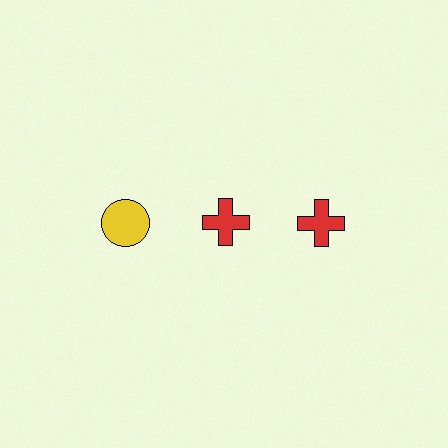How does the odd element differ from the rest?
It differs in both color (yellow instead of red) and shape (circle instead of cross).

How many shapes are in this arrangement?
There are 3 shapes arranged in a grid pattern.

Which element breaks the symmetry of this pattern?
The yellow circle in the top row, leftmost column breaks the symmetry. All other shapes are red crosses.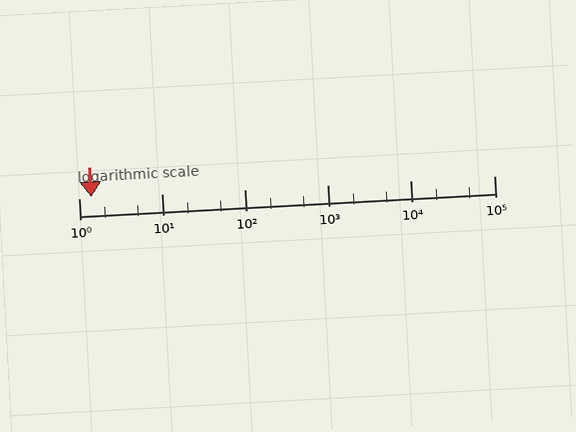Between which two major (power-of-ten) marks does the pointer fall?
The pointer is between 1 and 10.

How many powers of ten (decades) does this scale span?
The scale spans 5 decades, from 1 to 100000.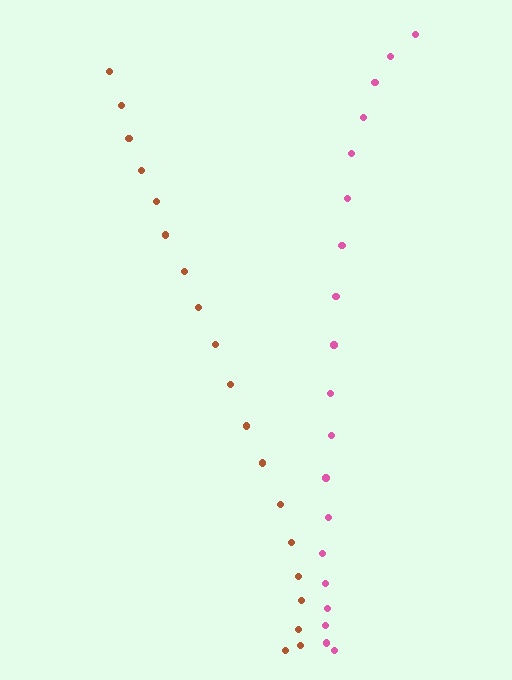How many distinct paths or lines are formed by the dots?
There are 2 distinct paths.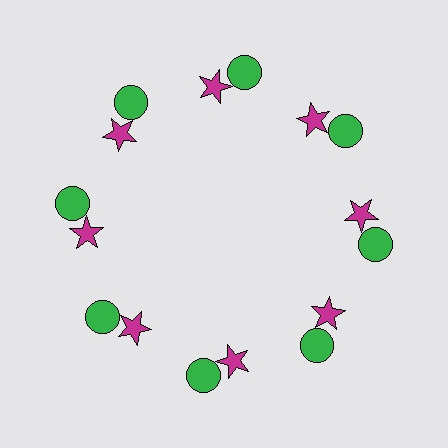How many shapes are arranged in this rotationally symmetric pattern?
There are 16 shapes, arranged in 8 groups of 2.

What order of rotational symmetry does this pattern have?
This pattern has 8-fold rotational symmetry.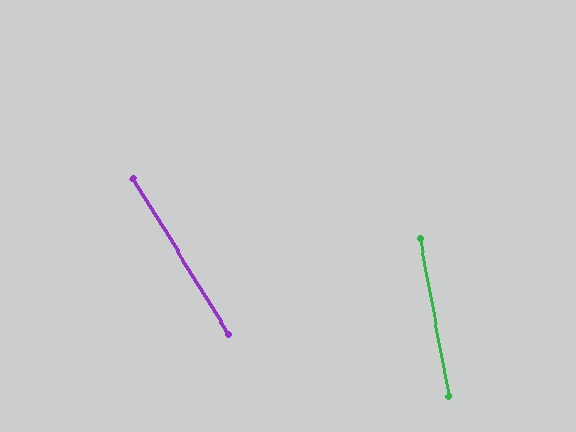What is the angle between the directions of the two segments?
Approximately 21 degrees.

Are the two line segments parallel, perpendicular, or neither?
Neither parallel nor perpendicular — they differ by about 21°.